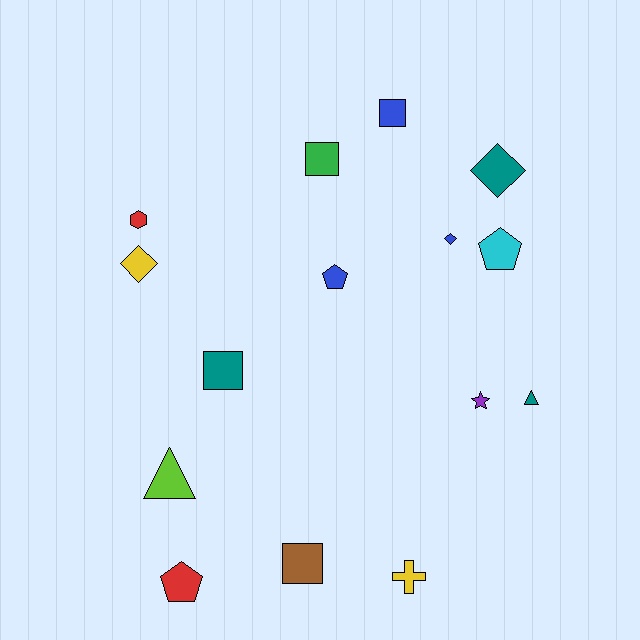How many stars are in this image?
There is 1 star.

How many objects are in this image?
There are 15 objects.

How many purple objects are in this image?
There is 1 purple object.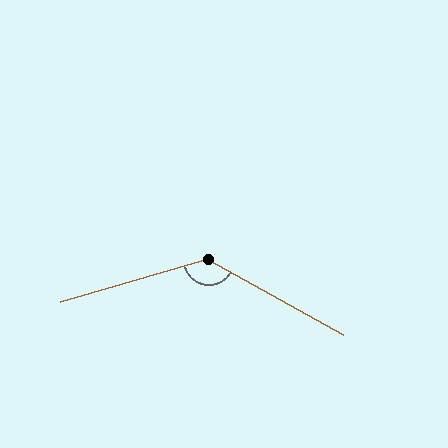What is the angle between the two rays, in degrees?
Approximately 135 degrees.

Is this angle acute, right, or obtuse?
It is obtuse.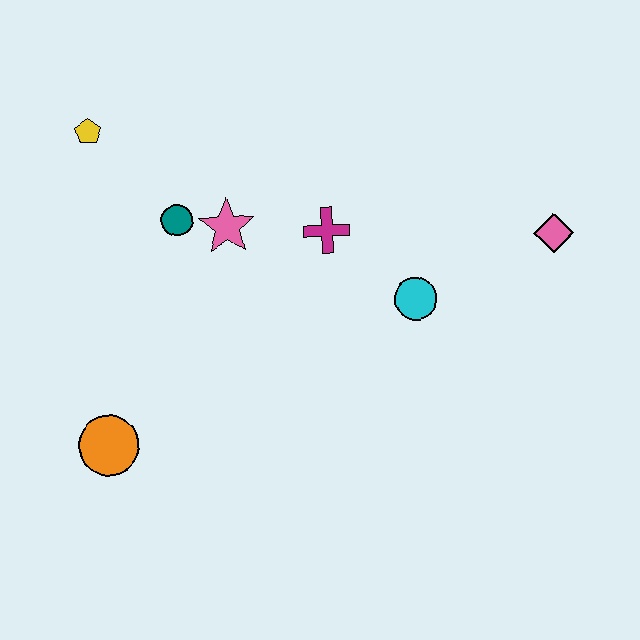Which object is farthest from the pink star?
The pink diamond is farthest from the pink star.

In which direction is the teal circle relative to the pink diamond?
The teal circle is to the left of the pink diamond.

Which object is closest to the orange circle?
The teal circle is closest to the orange circle.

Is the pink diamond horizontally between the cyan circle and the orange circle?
No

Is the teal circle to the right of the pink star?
No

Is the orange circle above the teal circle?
No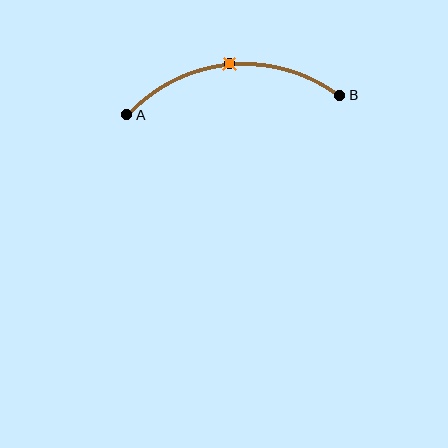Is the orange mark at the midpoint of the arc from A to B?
Yes. The orange mark lies on the arc at equal arc-length from both A and B — it is the arc midpoint.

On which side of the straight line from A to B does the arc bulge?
The arc bulges above the straight line connecting A and B.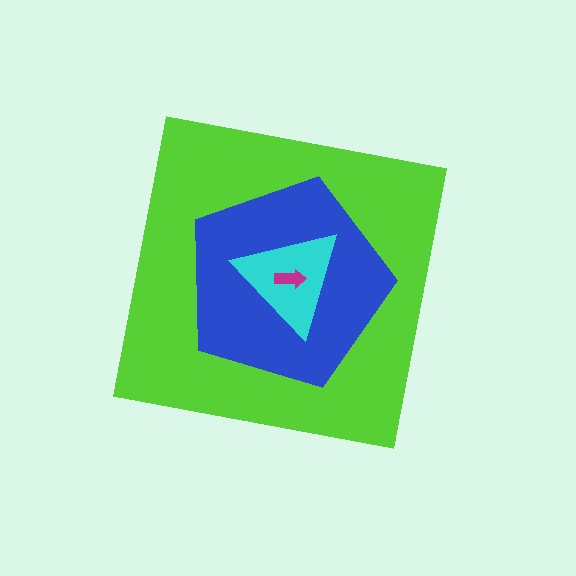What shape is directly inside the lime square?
The blue pentagon.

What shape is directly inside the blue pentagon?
The cyan triangle.